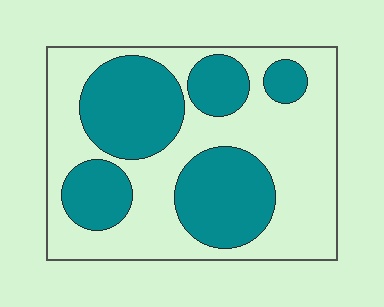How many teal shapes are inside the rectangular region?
5.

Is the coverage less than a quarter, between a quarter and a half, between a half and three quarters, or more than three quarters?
Between a quarter and a half.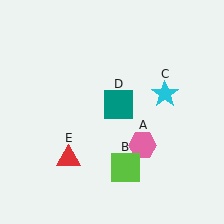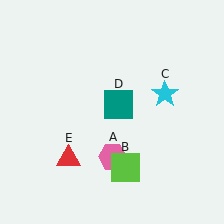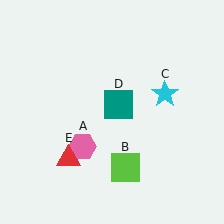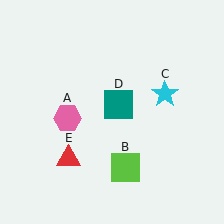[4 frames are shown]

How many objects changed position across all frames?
1 object changed position: pink hexagon (object A).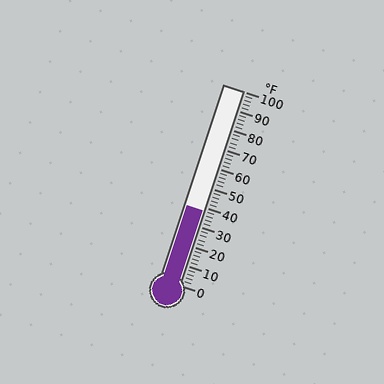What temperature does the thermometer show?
The thermometer shows approximately 38°F.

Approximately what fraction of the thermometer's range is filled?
The thermometer is filled to approximately 40% of its range.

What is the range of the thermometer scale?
The thermometer scale ranges from 0°F to 100°F.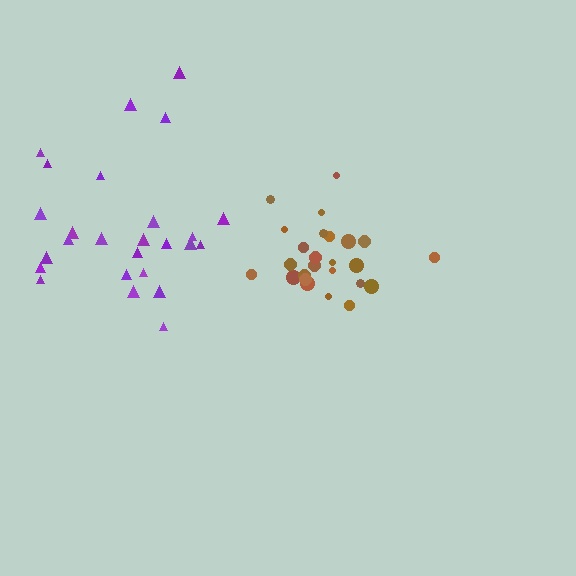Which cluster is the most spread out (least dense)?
Purple.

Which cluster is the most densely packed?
Brown.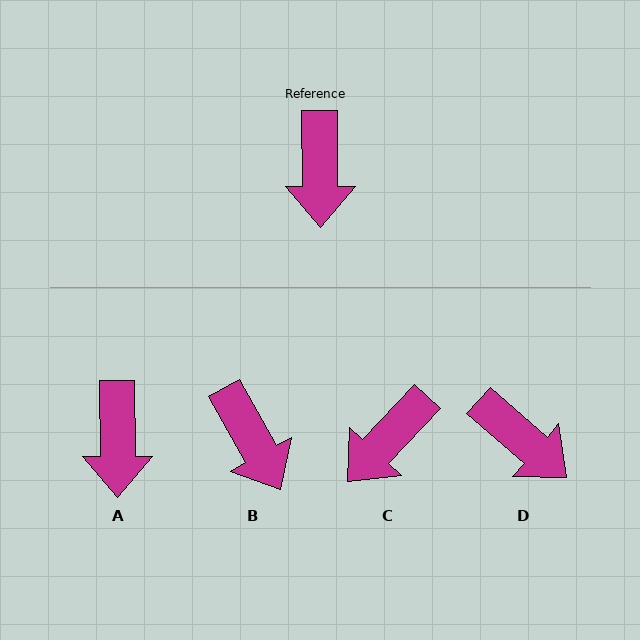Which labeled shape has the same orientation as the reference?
A.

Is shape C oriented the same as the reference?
No, it is off by about 44 degrees.